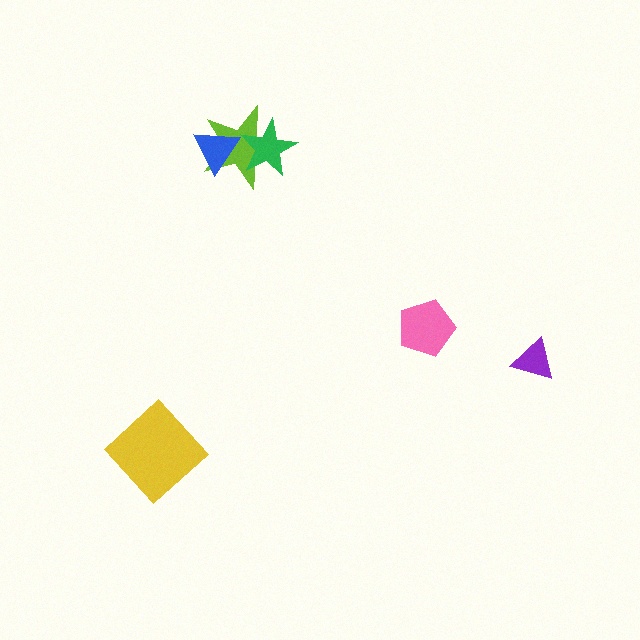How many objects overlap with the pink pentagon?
0 objects overlap with the pink pentagon.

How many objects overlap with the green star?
2 objects overlap with the green star.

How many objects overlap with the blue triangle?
2 objects overlap with the blue triangle.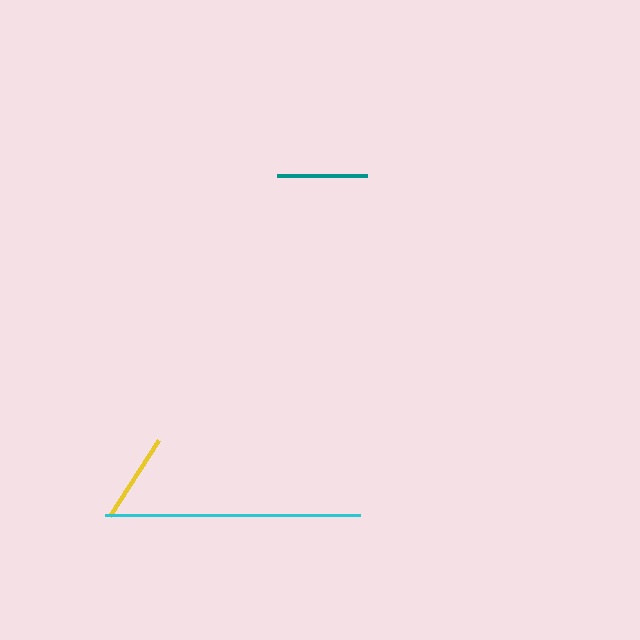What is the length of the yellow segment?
The yellow segment is approximately 90 pixels long.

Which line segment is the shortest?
The teal line is the shortest at approximately 90 pixels.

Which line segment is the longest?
The cyan line is the longest at approximately 256 pixels.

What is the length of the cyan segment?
The cyan segment is approximately 256 pixels long.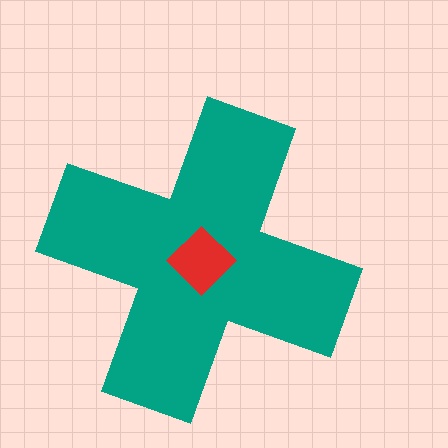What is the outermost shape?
The teal cross.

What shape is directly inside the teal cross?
The red diamond.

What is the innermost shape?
The red diamond.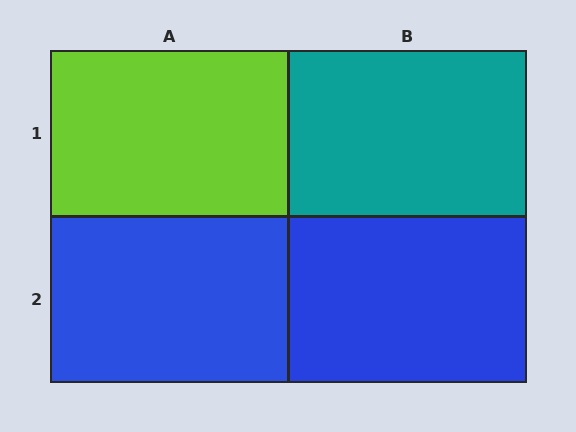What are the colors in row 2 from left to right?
Blue, blue.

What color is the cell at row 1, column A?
Lime.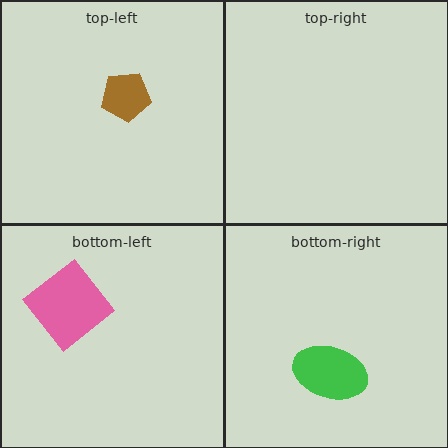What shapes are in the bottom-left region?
The pink diamond.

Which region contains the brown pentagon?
The top-left region.